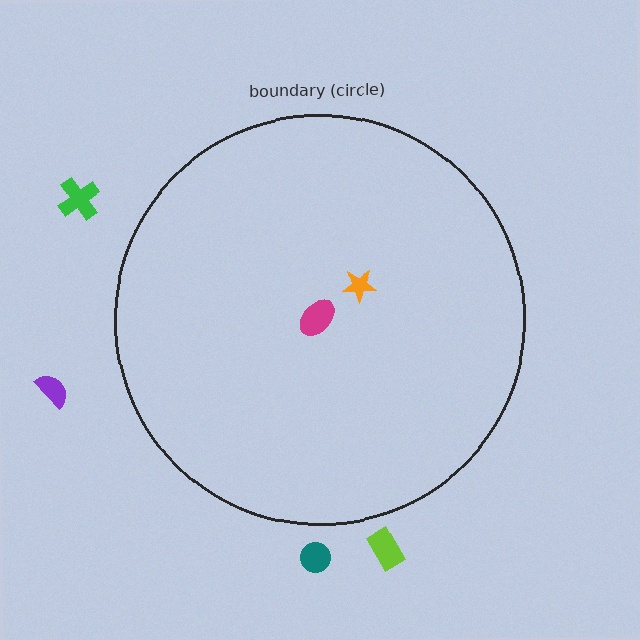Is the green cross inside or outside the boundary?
Outside.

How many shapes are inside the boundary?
2 inside, 4 outside.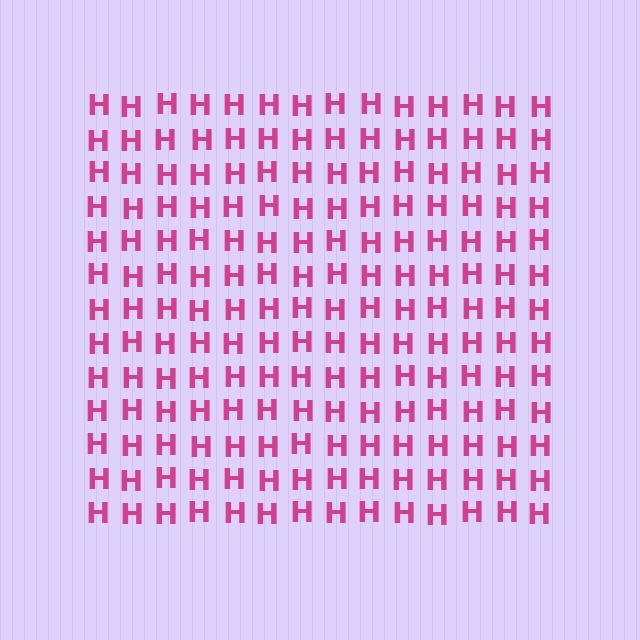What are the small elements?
The small elements are letter H's.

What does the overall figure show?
The overall figure shows a square.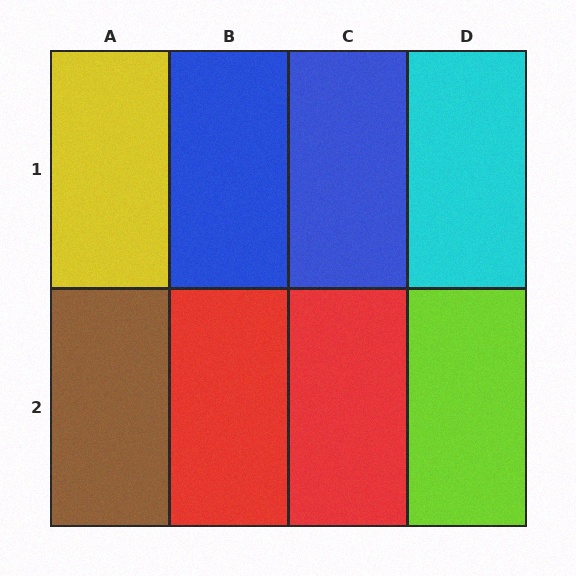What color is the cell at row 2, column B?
Red.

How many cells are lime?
1 cell is lime.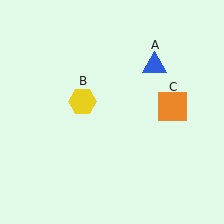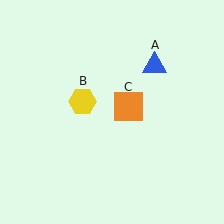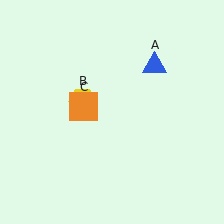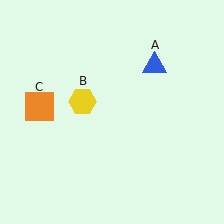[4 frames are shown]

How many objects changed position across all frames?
1 object changed position: orange square (object C).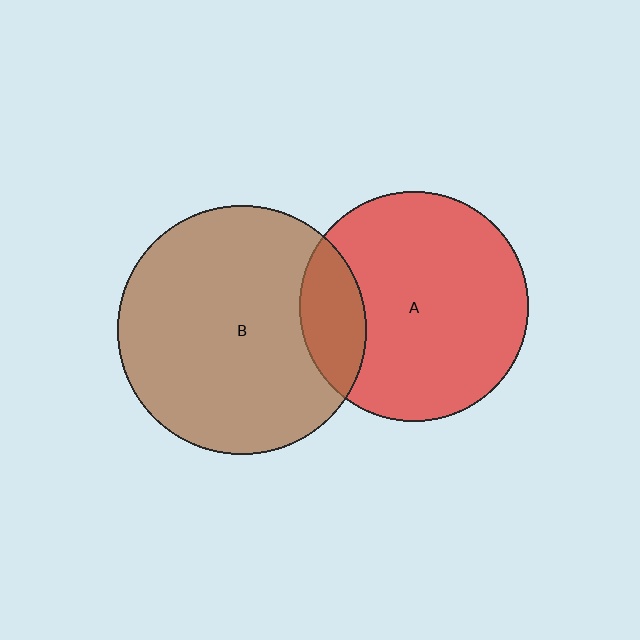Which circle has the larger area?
Circle B (brown).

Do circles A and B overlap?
Yes.